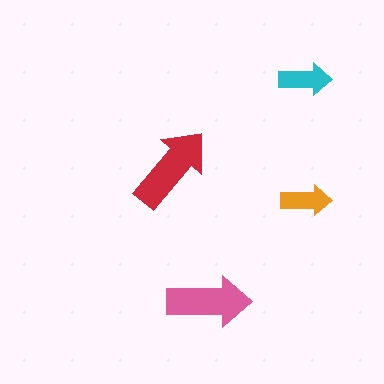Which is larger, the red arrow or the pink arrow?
The red one.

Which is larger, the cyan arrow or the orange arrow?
The cyan one.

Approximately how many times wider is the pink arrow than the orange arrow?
About 1.5 times wider.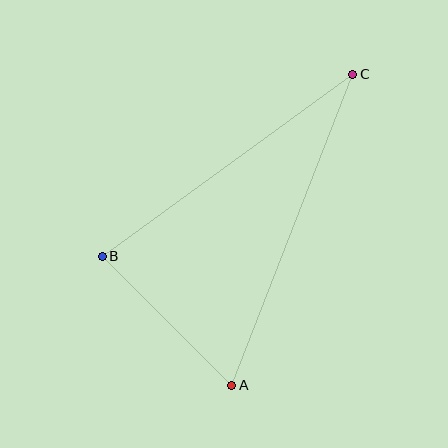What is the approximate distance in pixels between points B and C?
The distance between B and C is approximately 309 pixels.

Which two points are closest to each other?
Points A and B are closest to each other.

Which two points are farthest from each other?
Points A and C are farthest from each other.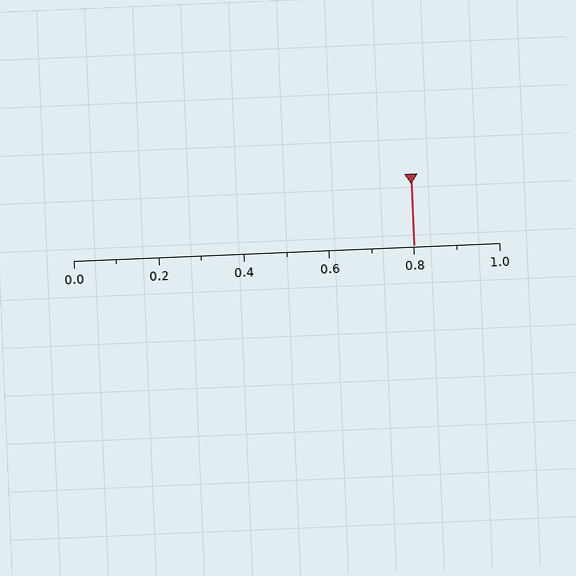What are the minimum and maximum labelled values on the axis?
The axis runs from 0.0 to 1.0.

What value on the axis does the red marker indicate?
The marker indicates approximately 0.8.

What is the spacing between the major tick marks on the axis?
The major ticks are spaced 0.2 apart.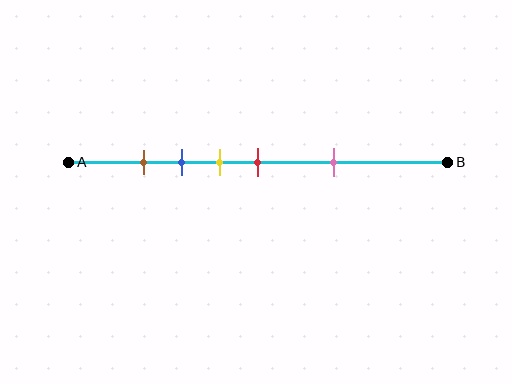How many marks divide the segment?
There are 5 marks dividing the segment.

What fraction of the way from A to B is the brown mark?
The brown mark is approximately 20% (0.2) of the way from A to B.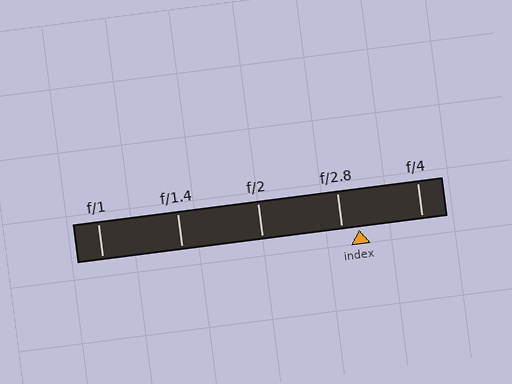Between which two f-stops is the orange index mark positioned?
The index mark is between f/2.8 and f/4.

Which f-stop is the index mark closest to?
The index mark is closest to f/2.8.